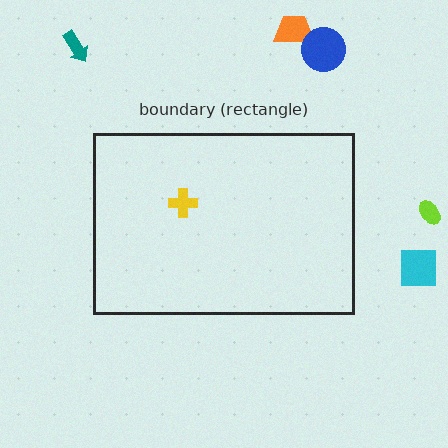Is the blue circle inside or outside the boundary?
Outside.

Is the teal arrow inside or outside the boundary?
Outside.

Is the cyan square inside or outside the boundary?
Outside.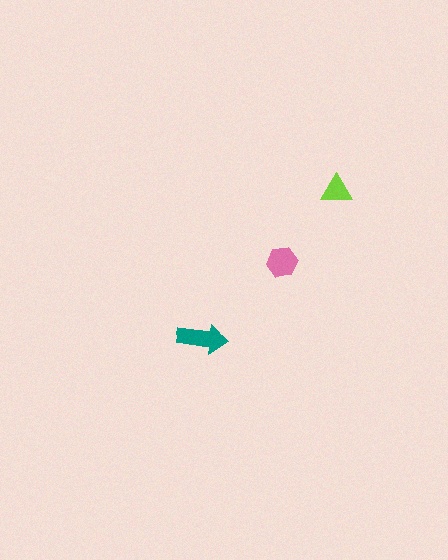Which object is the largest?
The teal arrow.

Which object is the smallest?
The lime triangle.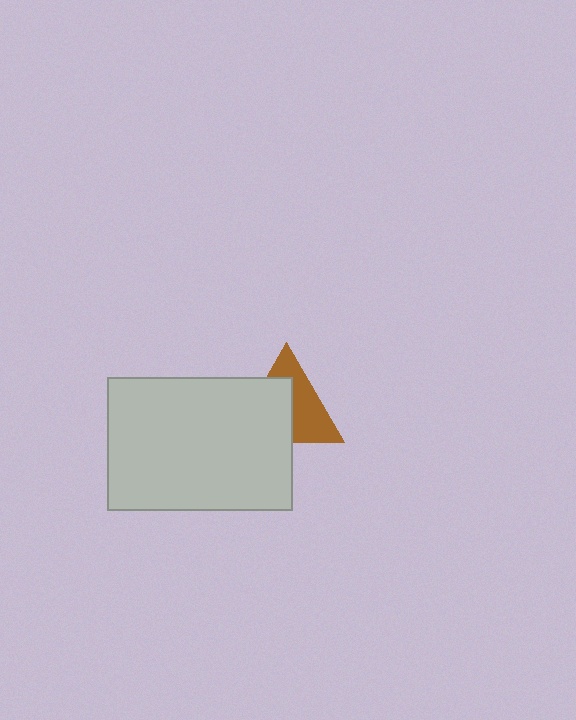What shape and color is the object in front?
The object in front is a light gray rectangle.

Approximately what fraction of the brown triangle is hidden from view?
Roughly 51% of the brown triangle is hidden behind the light gray rectangle.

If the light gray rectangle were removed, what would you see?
You would see the complete brown triangle.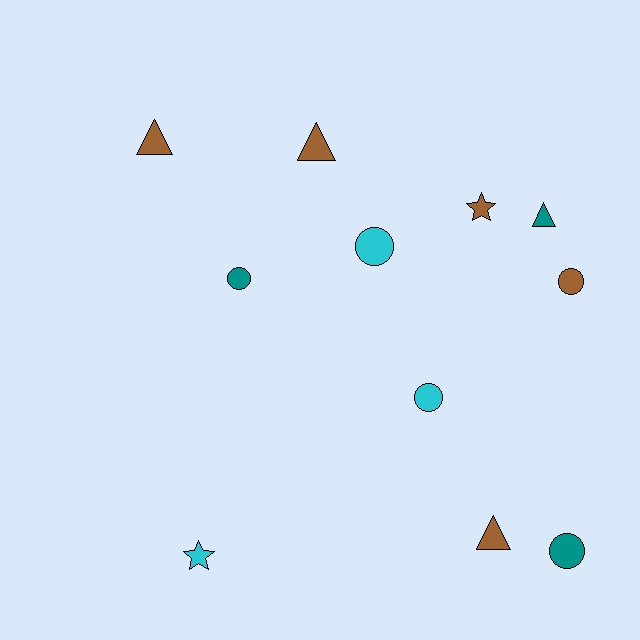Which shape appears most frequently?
Circle, with 5 objects.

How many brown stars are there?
There is 1 brown star.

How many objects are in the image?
There are 11 objects.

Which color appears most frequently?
Brown, with 5 objects.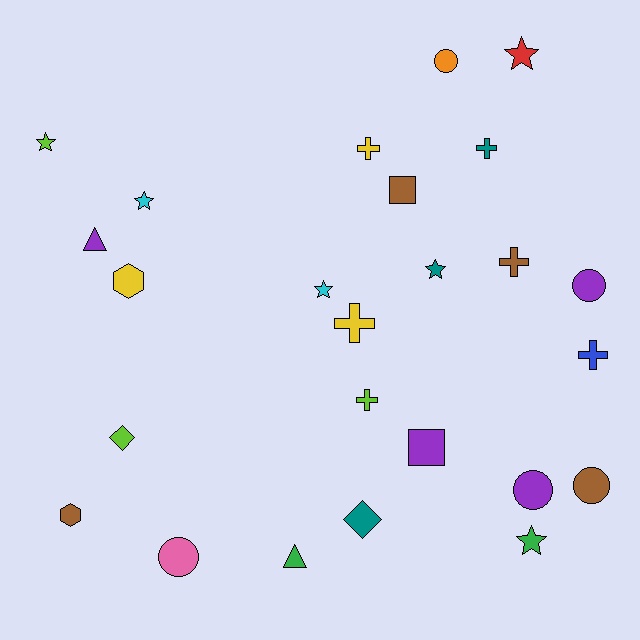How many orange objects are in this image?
There is 1 orange object.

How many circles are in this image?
There are 5 circles.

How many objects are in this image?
There are 25 objects.